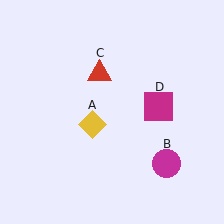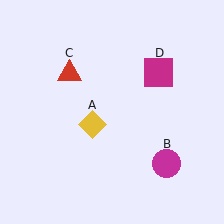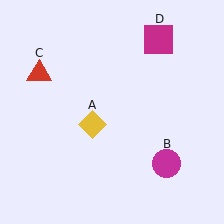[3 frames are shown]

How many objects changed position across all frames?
2 objects changed position: red triangle (object C), magenta square (object D).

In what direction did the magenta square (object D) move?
The magenta square (object D) moved up.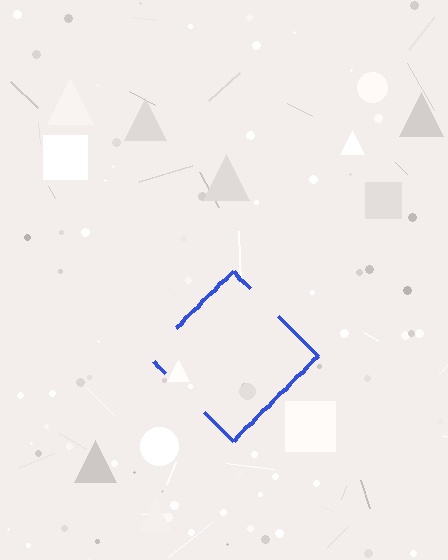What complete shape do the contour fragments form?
The contour fragments form a diamond.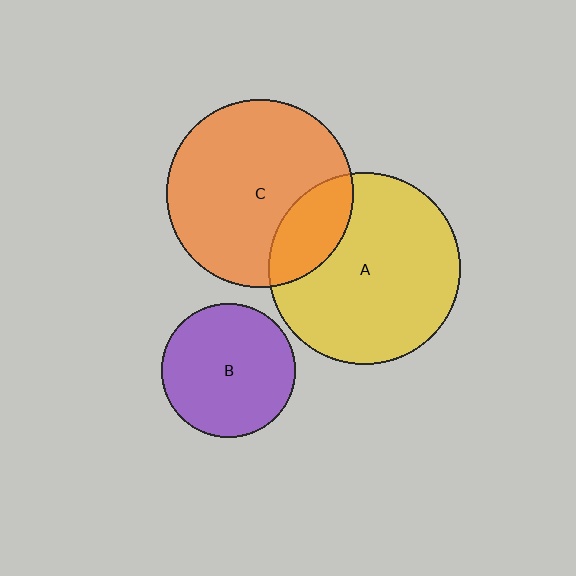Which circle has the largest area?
Circle A (yellow).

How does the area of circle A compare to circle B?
Approximately 2.1 times.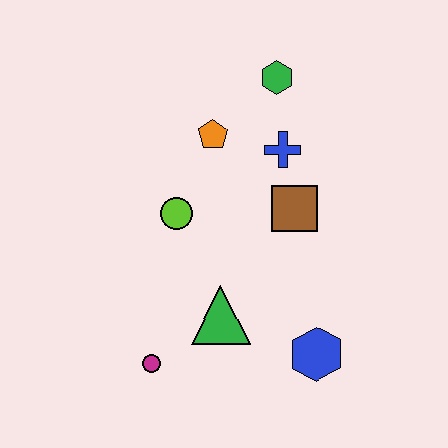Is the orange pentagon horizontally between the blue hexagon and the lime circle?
Yes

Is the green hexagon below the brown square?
No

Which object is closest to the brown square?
The blue cross is closest to the brown square.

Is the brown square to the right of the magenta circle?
Yes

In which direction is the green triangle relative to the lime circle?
The green triangle is below the lime circle.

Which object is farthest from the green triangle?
The green hexagon is farthest from the green triangle.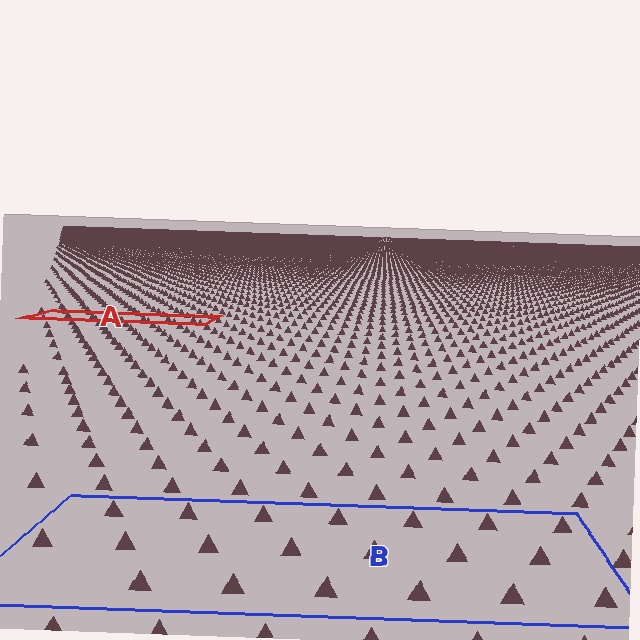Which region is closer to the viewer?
Region B is closer. The texture elements there are larger and more spread out.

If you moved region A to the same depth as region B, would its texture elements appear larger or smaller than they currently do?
They would appear larger. At a closer depth, the same texture elements are projected at a bigger on-screen size.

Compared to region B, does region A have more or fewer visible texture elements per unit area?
Region A has more texture elements per unit area — they are packed more densely because it is farther away.